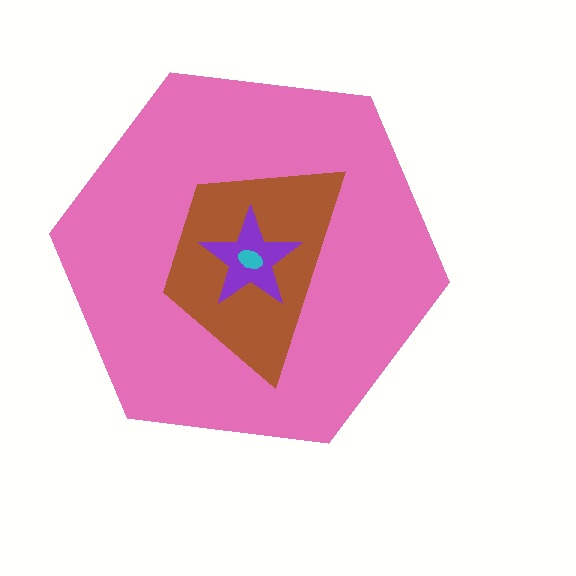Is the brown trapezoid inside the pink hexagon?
Yes.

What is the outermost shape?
The pink hexagon.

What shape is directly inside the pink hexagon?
The brown trapezoid.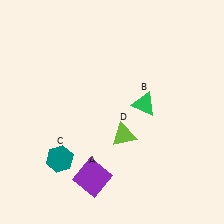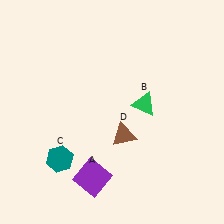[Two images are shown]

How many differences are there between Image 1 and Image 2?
There is 1 difference between the two images.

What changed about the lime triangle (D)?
In Image 1, D is lime. In Image 2, it changed to brown.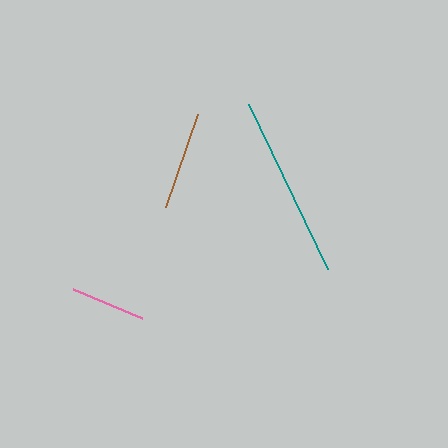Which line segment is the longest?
The teal line is the longest at approximately 182 pixels.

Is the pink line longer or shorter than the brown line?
The brown line is longer than the pink line.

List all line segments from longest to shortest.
From longest to shortest: teal, brown, pink.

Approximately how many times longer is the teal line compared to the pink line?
The teal line is approximately 2.4 times the length of the pink line.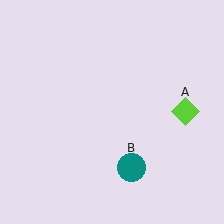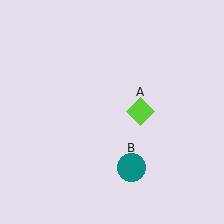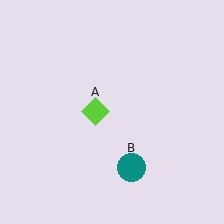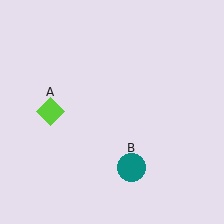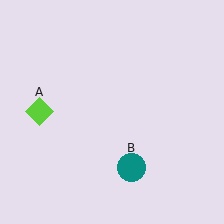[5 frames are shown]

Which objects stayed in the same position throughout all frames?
Teal circle (object B) remained stationary.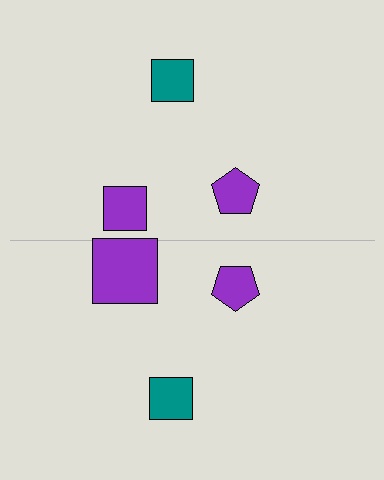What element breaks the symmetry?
The purple square on the bottom side has a different size than its mirror counterpart.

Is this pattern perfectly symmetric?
No, the pattern is not perfectly symmetric. The purple square on the bottom side has a different size than its mirror counterpart.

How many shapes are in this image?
There are 6 shapes in this image.